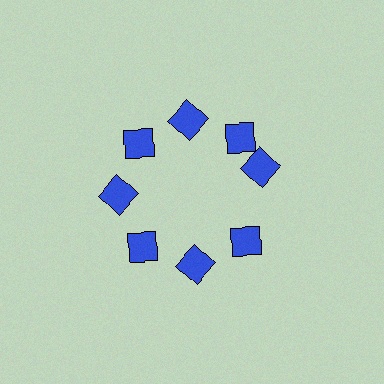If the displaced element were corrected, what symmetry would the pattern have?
It would have 8-fold rotational symmetry — the pattern would map onto itself every 45 degrees.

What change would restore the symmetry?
The symmetry would be restored by rotating it back into even spacing with its neighbors so that all 8 diamonds sit at equal angles and equal distance from the center.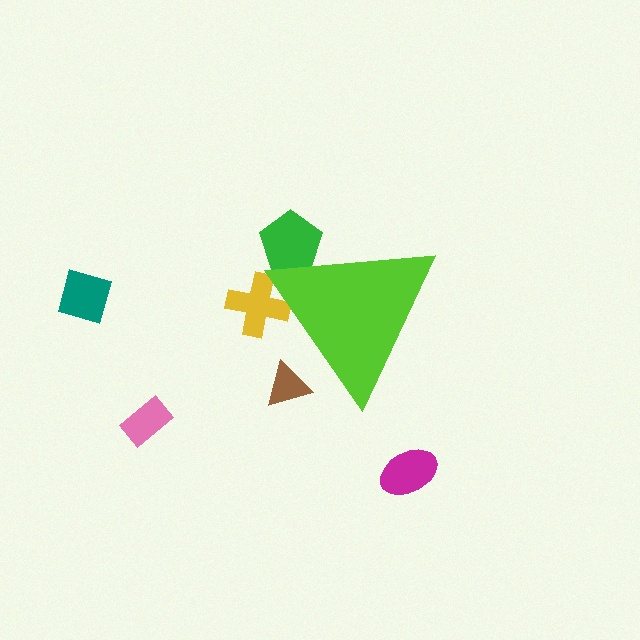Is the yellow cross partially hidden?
Yes, the yellow cross is partially hidden behind the lime triangle.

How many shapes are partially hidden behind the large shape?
3 shapes are partially hidden.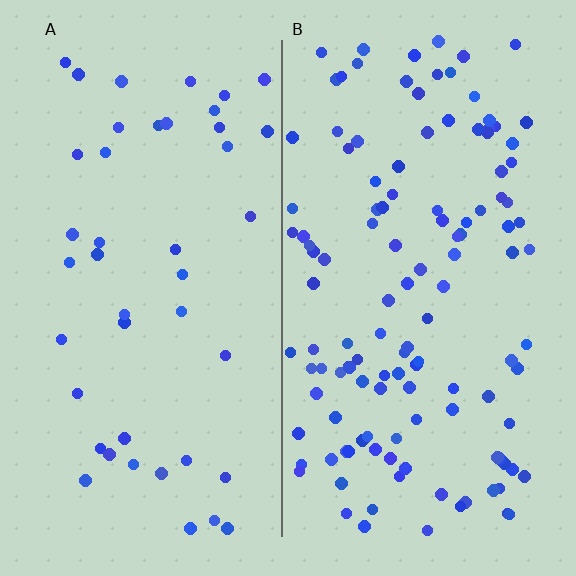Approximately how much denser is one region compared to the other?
Approximately 2.9× — region B over region A.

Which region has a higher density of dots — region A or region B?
B (the right).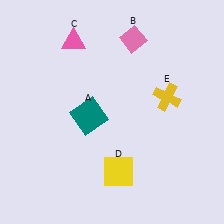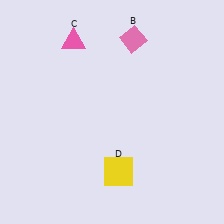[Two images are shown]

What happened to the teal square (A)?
The teal square (A) was removed in Image 2. It was in the bottom-left area of Image 1.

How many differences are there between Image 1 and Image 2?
There are 2 differences between the two images.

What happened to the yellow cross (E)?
The yellow cross (E) was removed in Image 2. It was in the top-right area of Image 1.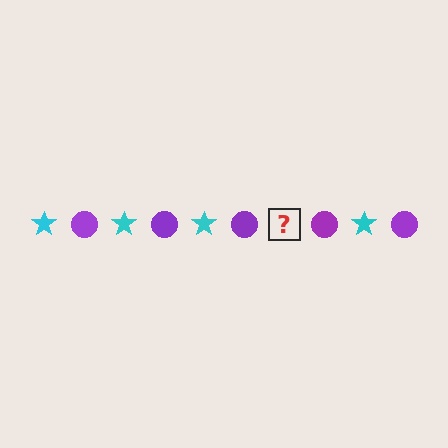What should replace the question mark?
The question mark should be replaced with a cyan star.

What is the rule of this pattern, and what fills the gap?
The rule is that the pattern alternates between cyan star and purple circle. The gap should be filled with a cyan star.